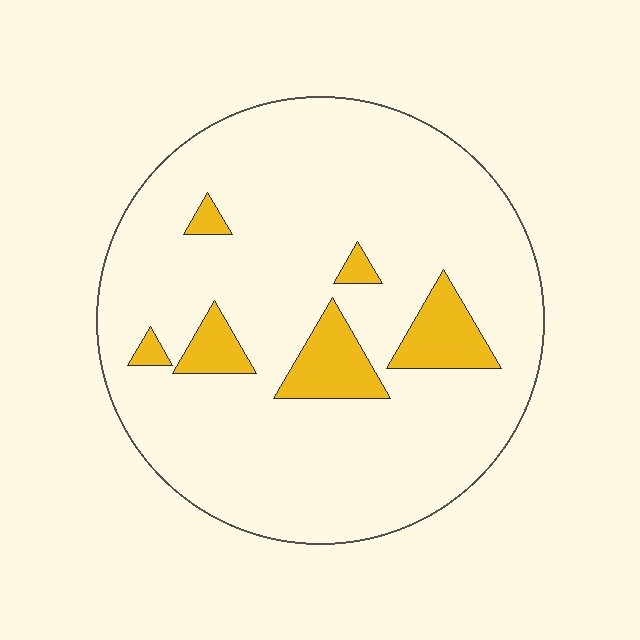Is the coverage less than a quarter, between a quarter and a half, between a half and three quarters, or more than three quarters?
Less than a quarter.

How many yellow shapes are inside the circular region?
6.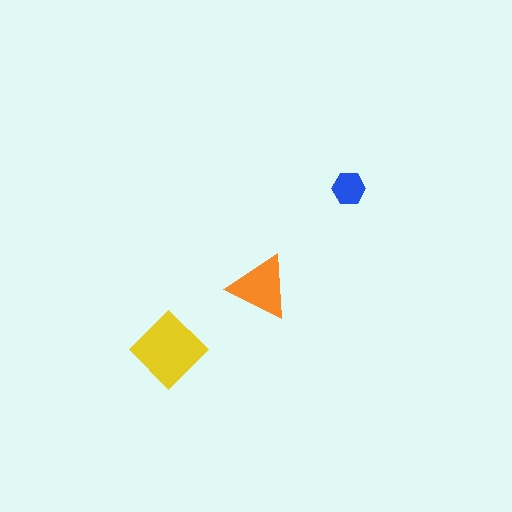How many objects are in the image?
There are 3 objects in the image.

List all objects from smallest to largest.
The blue hexagon, the orange triangle, the yellow diamond.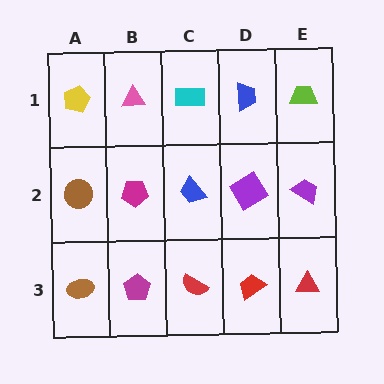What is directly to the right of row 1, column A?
A pink triangle.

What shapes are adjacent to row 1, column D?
A purple diamond (row 2, column D), a cyan rectangle (row 1, column C), a lime trapezoid (row 1, column E).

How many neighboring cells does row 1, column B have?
3.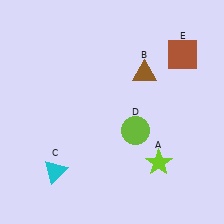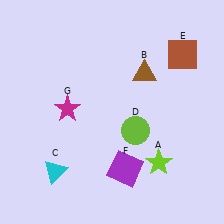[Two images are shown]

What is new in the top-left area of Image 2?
A magenta star (G) was added in the top-left area of Image 2.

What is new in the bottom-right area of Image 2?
A purple square (F) was added in the bottom-right area of Image 2.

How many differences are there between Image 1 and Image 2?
There are 2 differences between the two images.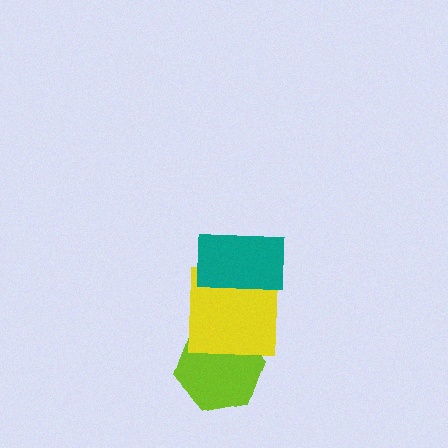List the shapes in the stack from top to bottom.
From top to bottom: the teal rectangle, the yellow square, the lime hexagon.